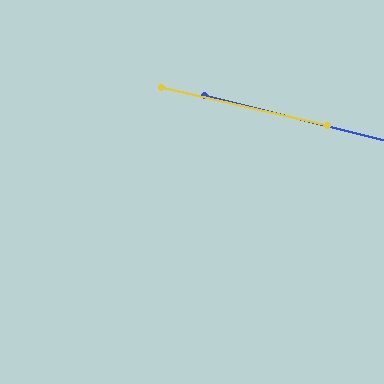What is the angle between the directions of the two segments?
Approximately 1 degree.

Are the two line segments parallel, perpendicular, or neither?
Parallel — their directions differ by only 1.3°.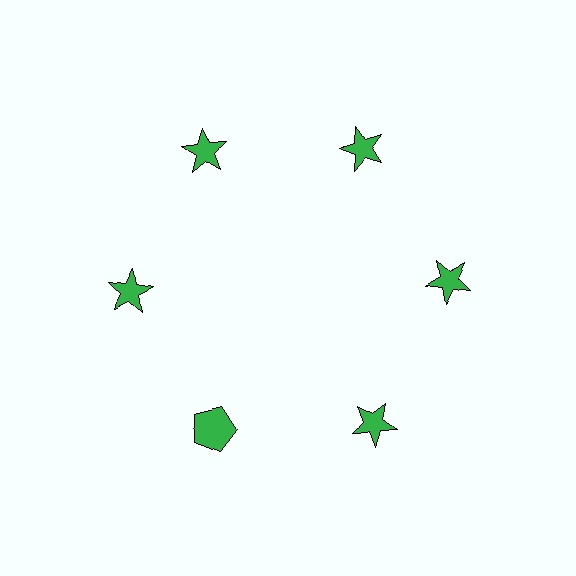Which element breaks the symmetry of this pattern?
The green pentagon at roughly the 7 o'clock position breaks the symmetry. All other shapes are green stars.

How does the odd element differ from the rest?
It has a different shape: pentagon instead of star.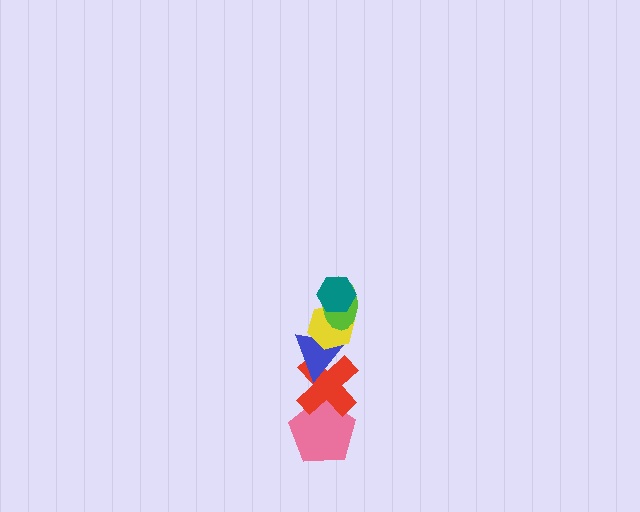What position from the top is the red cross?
The red cross is 5th from the top.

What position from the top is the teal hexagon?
The teal hexagon is 1st from the top.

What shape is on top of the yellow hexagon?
The lime ellipse is on top of the yellow hexagon.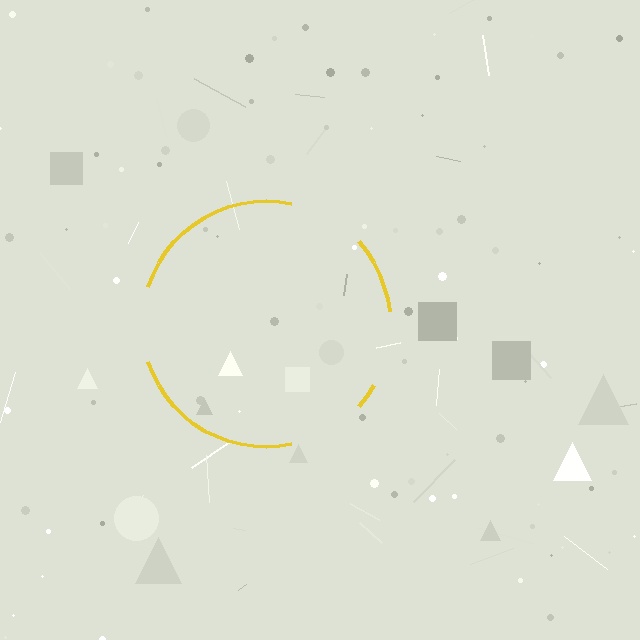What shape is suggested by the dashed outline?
The dashed outline suggests a circle.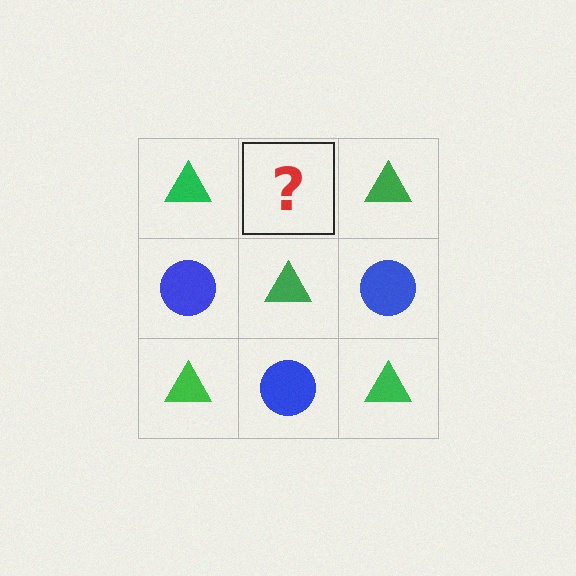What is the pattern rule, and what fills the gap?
The rule is that it alternates green triangle and blue circle in a checkerboard pattern. The gap should be filled with a blue circle.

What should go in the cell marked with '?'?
The missing cell should contain a blue circle.